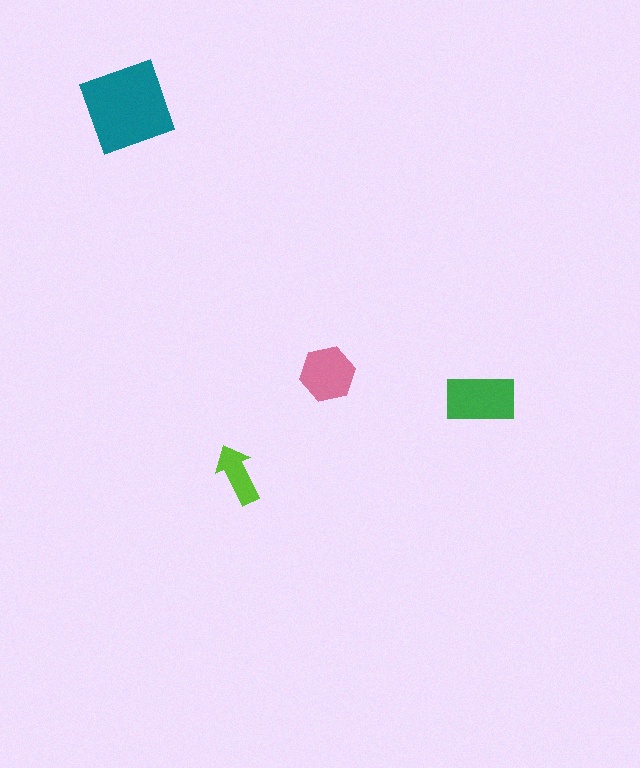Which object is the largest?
The teal diamond.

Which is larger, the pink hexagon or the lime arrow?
The pink hexagon.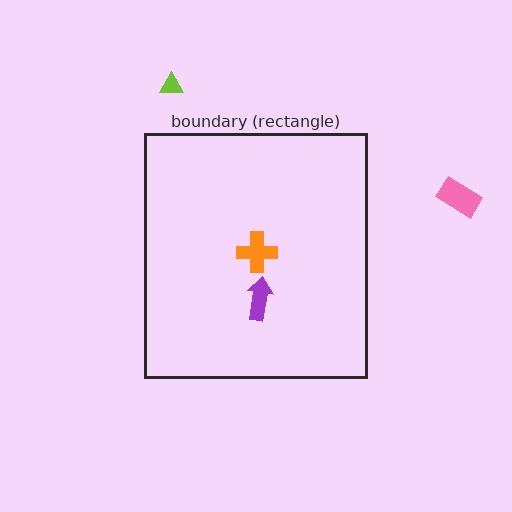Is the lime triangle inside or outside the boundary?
Outside.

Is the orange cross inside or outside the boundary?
Inside.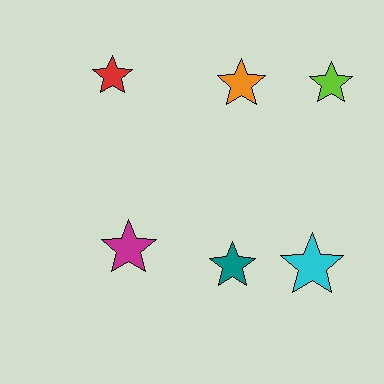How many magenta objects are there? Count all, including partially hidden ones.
There is 1 magenta object.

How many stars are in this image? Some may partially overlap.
There are 6 stars.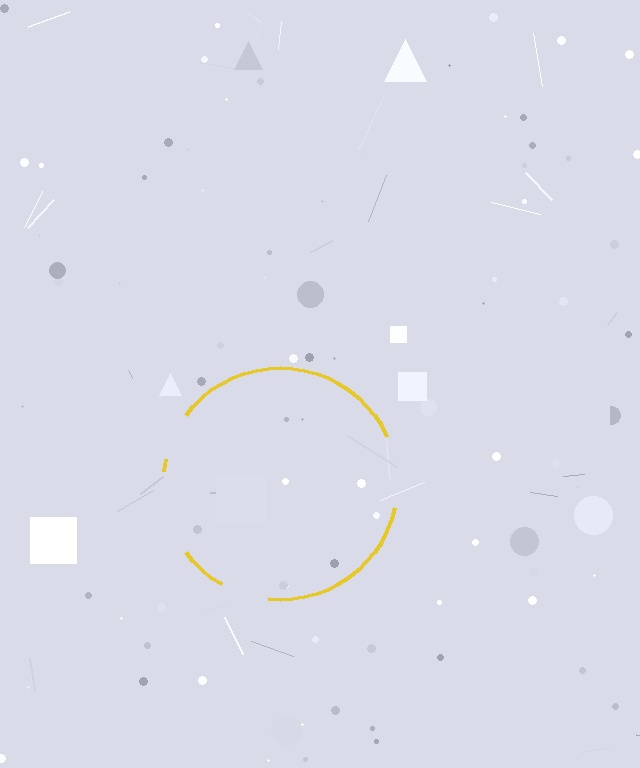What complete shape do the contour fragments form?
The contour fragments form a circle.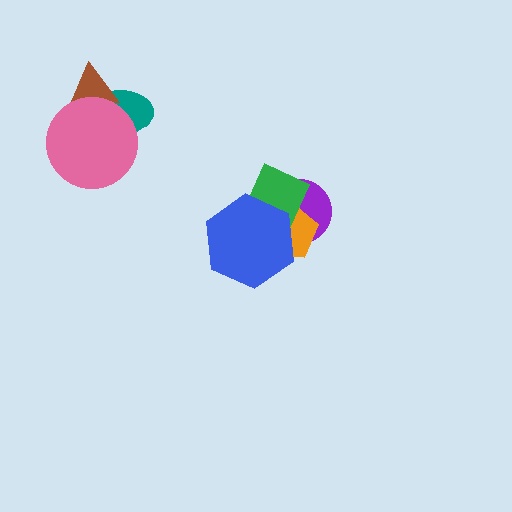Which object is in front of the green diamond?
The blue hexagon is in front of the green diamond.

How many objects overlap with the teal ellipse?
2 objects overlap with the teal ellipse.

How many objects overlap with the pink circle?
2 objects overlap with the pink circle.